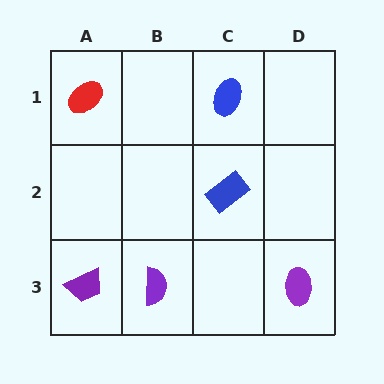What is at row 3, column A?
A purple trapezoid.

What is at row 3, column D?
A purple ellipse.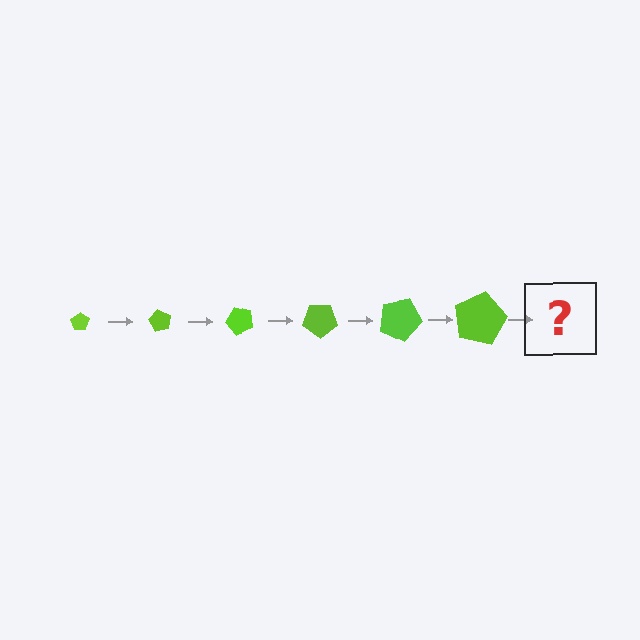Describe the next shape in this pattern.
It should be a pentagon, larger than the previous one and rotated 360 degrees from the start.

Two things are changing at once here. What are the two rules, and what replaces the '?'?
The two rules are that the pentagon grows larger each step and it rotates 60 degrees each step. The '?' should be a pentagon, larger than the previous one and rotated 360 degrees from the start.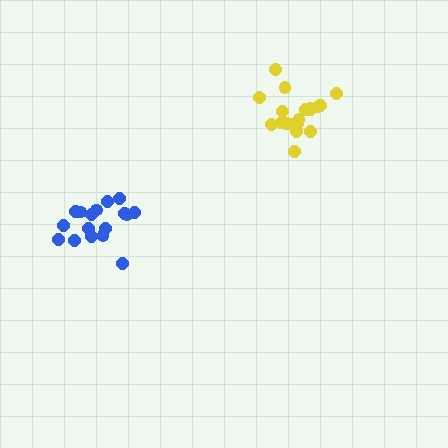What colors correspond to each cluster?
The clusters are colored: blue, yellow.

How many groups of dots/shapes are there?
There are 2 groups.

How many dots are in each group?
Group 1: 17 dots, Group 2: 19 dots (36 total).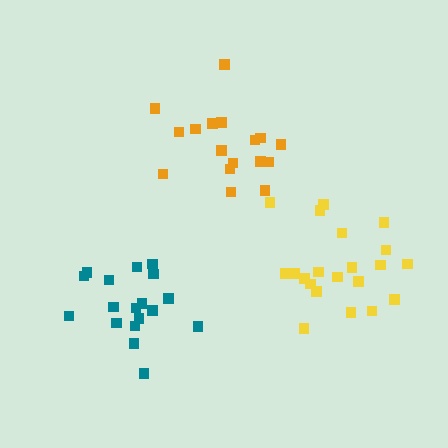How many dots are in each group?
Group 1: 17 dots, Group 2: 21 dots, Group 3: 18 dots (56 total).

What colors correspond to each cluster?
The clusters are colored: orange, yellow, teal.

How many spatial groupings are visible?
There are 3 spatial groupings.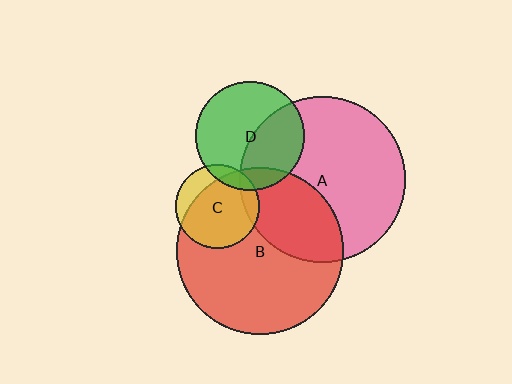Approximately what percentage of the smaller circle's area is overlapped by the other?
Approximately 10%.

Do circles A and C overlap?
Yes.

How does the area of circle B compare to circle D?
Approximately 2.4 times.